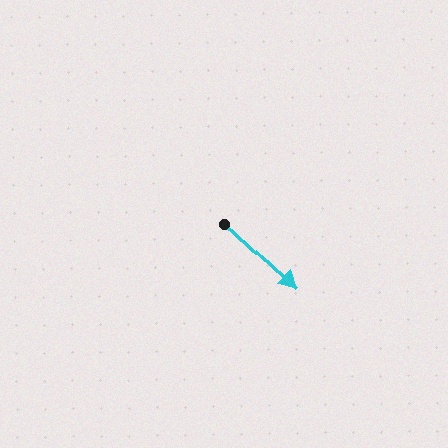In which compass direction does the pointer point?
Southeast.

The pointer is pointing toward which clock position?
Roughly 4 o'clock.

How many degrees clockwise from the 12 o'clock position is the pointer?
Approximately 132 degrees.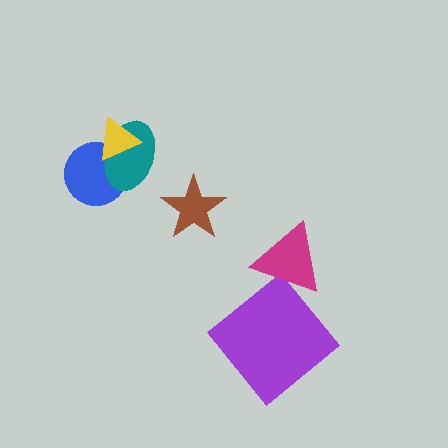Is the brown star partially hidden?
No, no other shape covers it.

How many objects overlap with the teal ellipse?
2 objects overlap with the teal ellipse.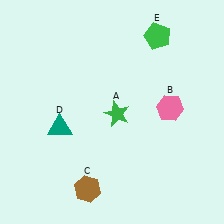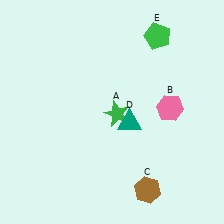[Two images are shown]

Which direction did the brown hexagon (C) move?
The brown hexagon (C) moved right.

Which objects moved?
The objects that moved are: the brown hexagon (C), the teal triangle (D).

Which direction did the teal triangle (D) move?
The teal triangle (D) moved right.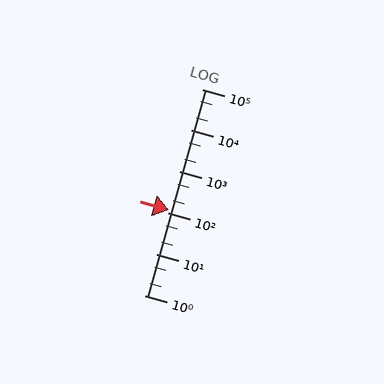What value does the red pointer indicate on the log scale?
The pointer indicates approximately 120.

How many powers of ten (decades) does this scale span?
The scale spans 5 decades, from 1 to 100000.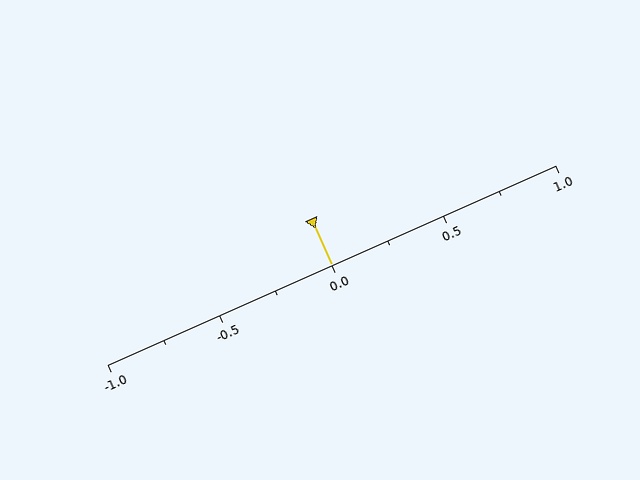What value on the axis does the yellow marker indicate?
The marker indicates approximately 0.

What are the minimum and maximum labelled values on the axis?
The axis runs from -1.0 to 1.0.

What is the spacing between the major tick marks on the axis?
The major ticks are spaced 0.5 apart.